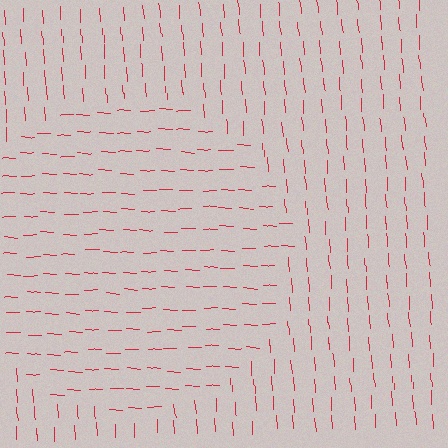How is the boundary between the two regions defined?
The boundary is defined purely by a change in line orientation (approximately 84 degrees difference). All lines are the same color and thickness.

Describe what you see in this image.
The image is filled with small red line segments. A circle region in the image has lines oriented differently from the surrounding lines, creating a visible texture boundary.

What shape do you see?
I see a circle.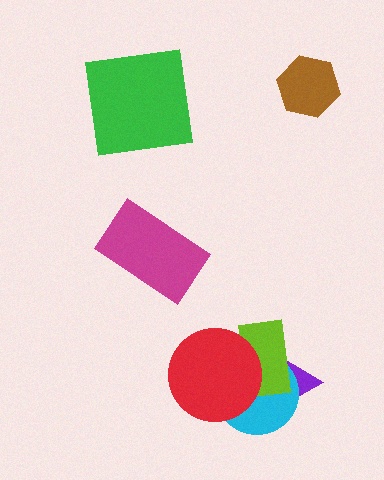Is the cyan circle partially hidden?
Yes, it is partially covered by another shape.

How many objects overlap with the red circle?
3 objects overlap with the red circle.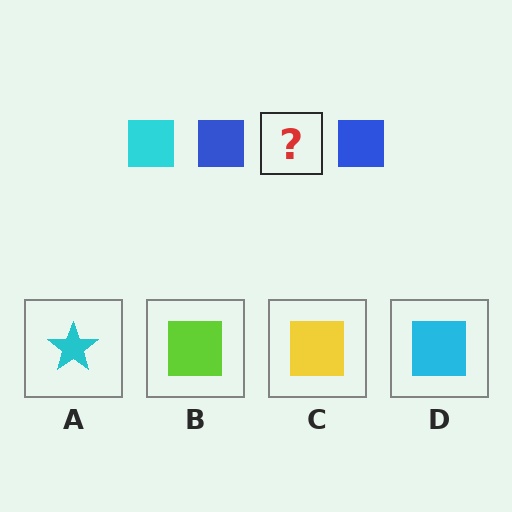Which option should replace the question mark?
Option D.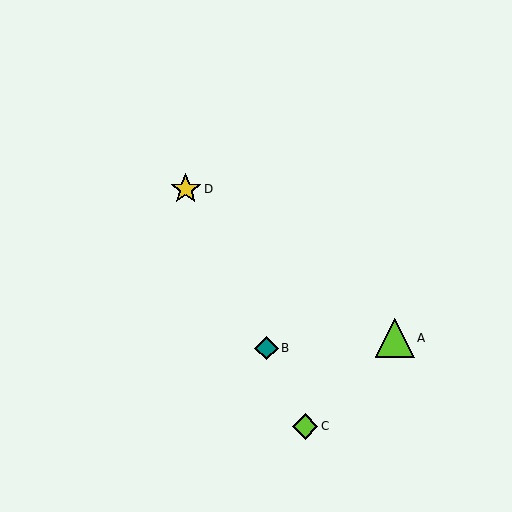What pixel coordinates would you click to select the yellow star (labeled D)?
Click at (186, 189) to select the yellow star D.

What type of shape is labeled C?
Shape C is a lime diamond.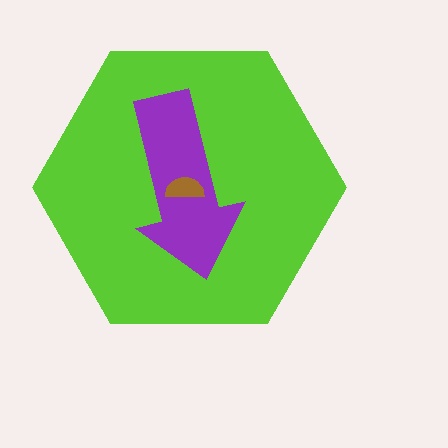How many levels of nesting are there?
3.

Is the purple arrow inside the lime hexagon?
Yes.